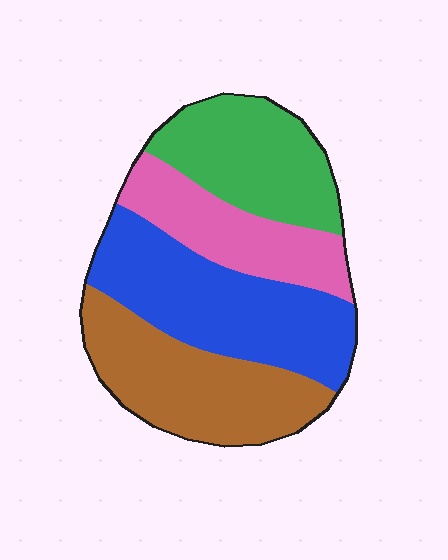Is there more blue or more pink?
Blue.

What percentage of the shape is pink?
Pink takes up about one fifth (1/5) of the shape.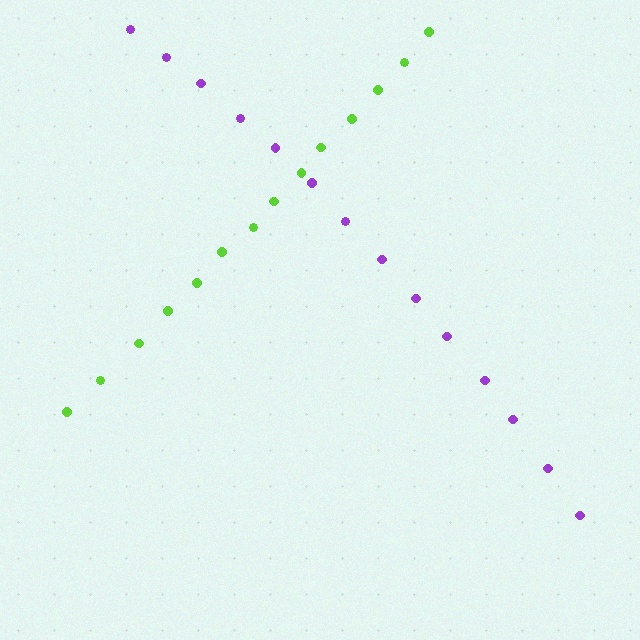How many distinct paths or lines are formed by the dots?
There are 2 distinct paths.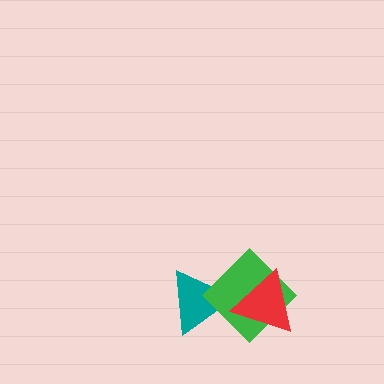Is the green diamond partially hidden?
Yes, it is partially covered by another shape.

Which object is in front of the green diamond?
The red triangle is in front of the green diamond.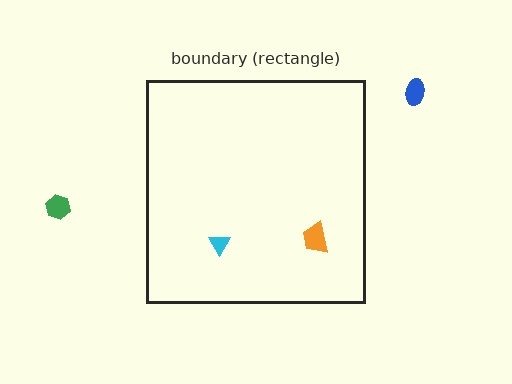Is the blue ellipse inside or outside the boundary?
Outside.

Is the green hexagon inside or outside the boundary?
Outside.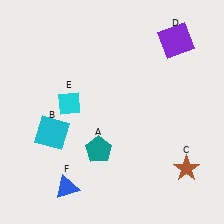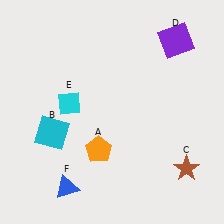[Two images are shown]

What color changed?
The pentagon (A) changed from teal in Image 1 to orange in Image 2.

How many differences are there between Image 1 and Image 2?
There is 1 difference between the two images.